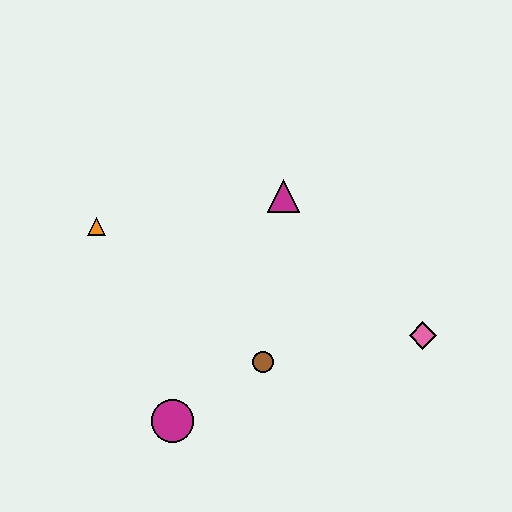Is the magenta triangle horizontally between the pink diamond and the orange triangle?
Yes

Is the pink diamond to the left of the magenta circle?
No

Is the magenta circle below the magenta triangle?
Yes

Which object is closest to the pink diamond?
The brown circle is closest to the pink diamond.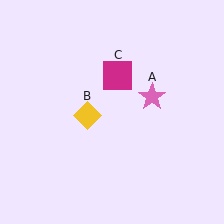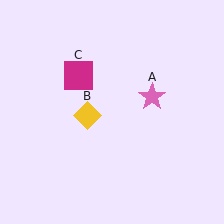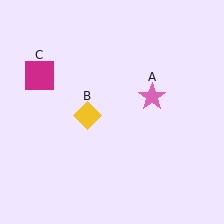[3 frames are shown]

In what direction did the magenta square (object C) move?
The magenta square (object C) moved left.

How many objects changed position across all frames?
1 object changed position: magenta square (object C).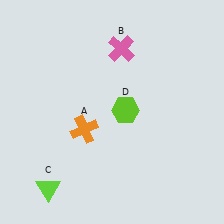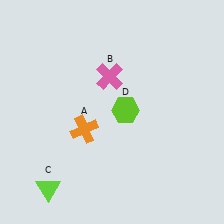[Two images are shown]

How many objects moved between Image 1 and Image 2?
1 object moved between the two images.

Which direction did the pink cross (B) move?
The pink cross (B) moved down.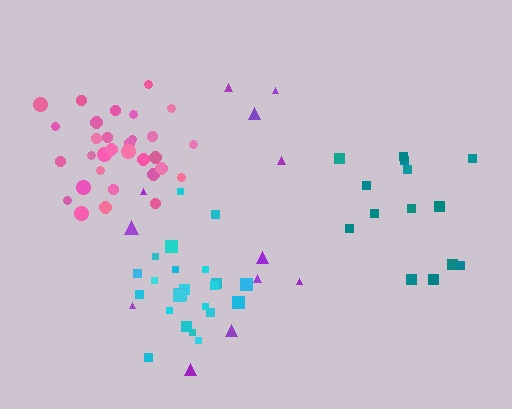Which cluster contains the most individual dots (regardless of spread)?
Pink (31).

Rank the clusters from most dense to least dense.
pink, cyan, teal, purple.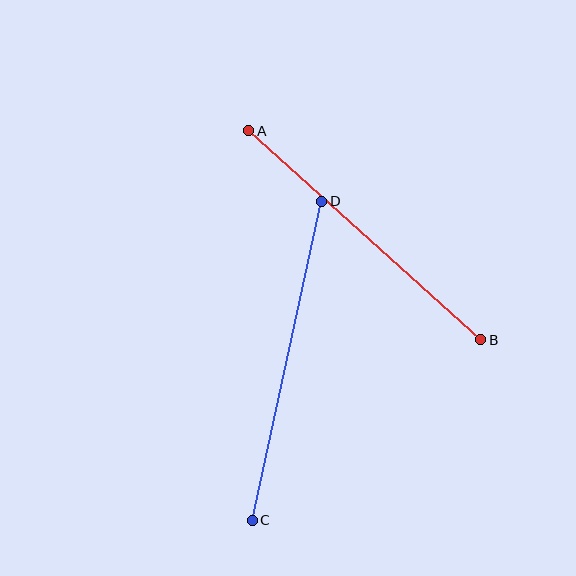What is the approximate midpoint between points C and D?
The midpoint is at approximately (287, 361) pixels.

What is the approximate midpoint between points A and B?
The midpoint is at approximately (365, 235) pixels.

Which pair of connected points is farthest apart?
Points C and D are farthest apart.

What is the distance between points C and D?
The distance is approximately 326 pixels.